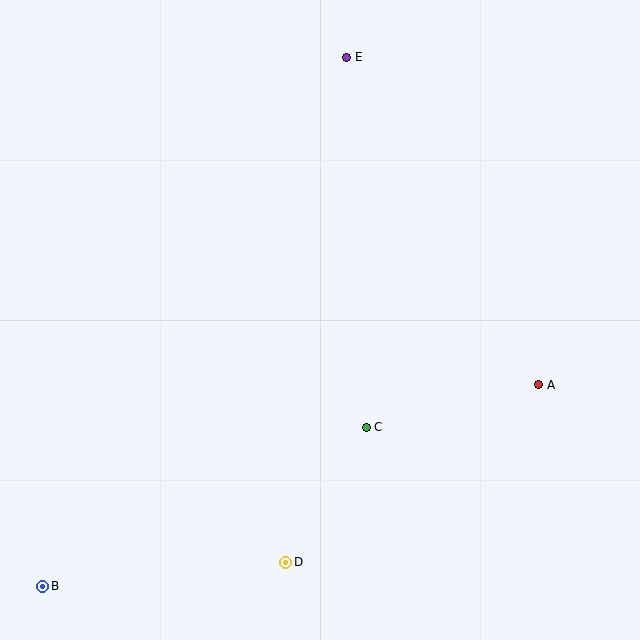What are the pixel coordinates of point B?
Point B is at (43, 586).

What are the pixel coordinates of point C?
Point C is at (366, 427).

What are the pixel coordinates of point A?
Point A is at (539, 385).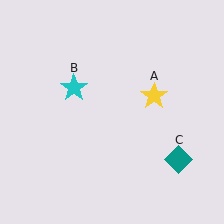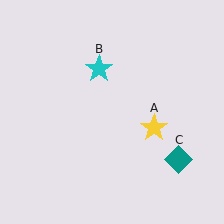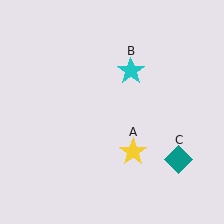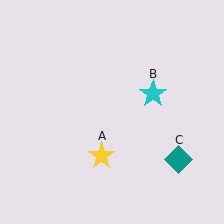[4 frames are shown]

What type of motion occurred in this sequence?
The yellow star (object A), cyan star (object B) rotated clockwise around the center of the scene.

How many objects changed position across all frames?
2 objects changed position: yellow star (object A), cyan star (object B).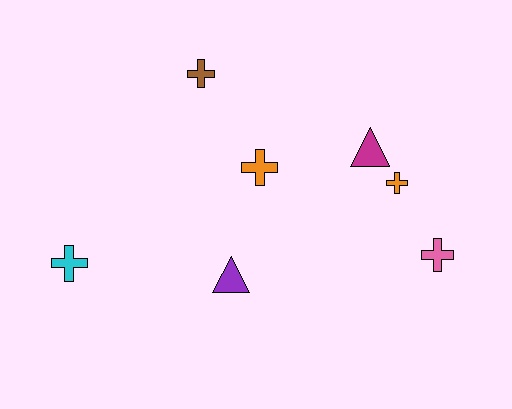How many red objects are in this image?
There are no red objects.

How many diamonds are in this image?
There are no diamonds.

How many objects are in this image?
There are 7 objects.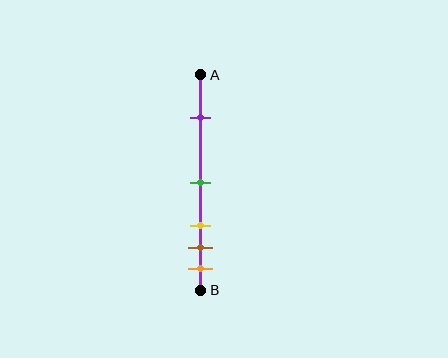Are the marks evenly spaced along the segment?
No, the marks are not evenly spaced.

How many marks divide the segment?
There are 5 marks dividing the segment.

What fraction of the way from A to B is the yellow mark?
The yellow mark is approximately 70% (0.7) of the way from A to B.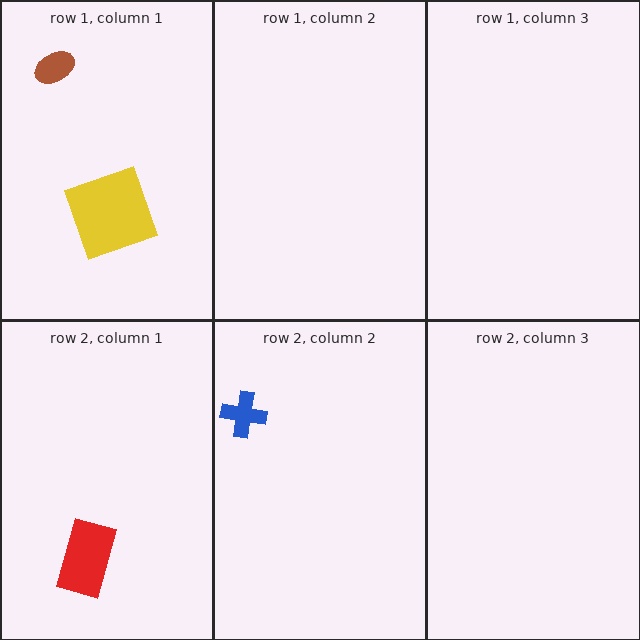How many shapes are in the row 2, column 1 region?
1.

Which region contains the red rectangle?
The row 2, column 1 region.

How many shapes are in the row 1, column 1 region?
2.